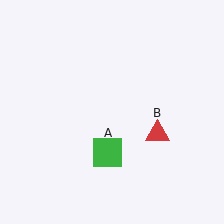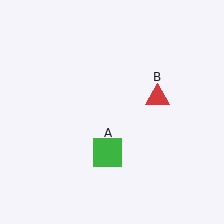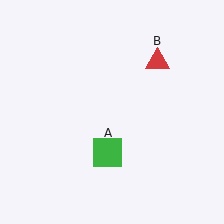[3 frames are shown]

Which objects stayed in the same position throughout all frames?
Green square (object A) remained stationary.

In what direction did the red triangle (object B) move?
The red triangle (object B) moved up.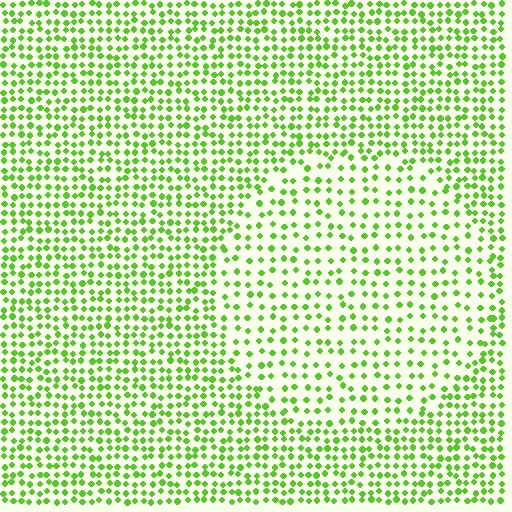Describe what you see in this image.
The image contains small lime elements arranged at two different densities. A circle-shaped region is visible where the elements are less densely packed than the surrounding area.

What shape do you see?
I see a circle.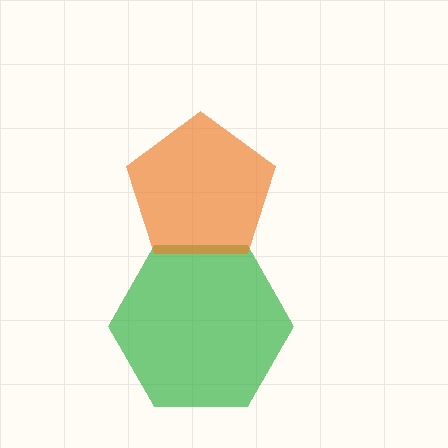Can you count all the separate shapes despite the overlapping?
Yes, there are 2 separate shapes.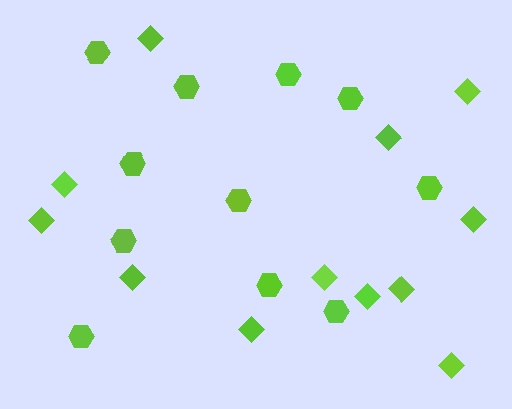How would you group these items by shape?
There are 2 groups: one group of diamonds (12) and one group of hexagons (11).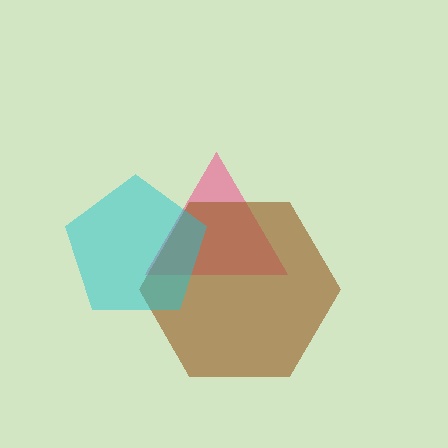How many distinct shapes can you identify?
There are 3 distinct shapes: a pink triangle, a brown hexagon, a cyan pentagon.